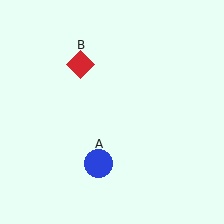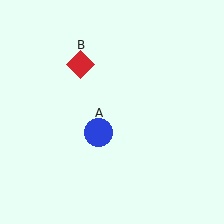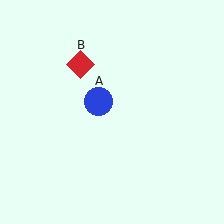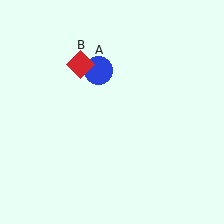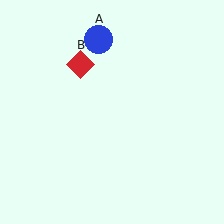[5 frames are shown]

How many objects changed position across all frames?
1 object changed position: blue circle (object A).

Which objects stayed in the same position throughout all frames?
Red diamond (object B) remained stationary.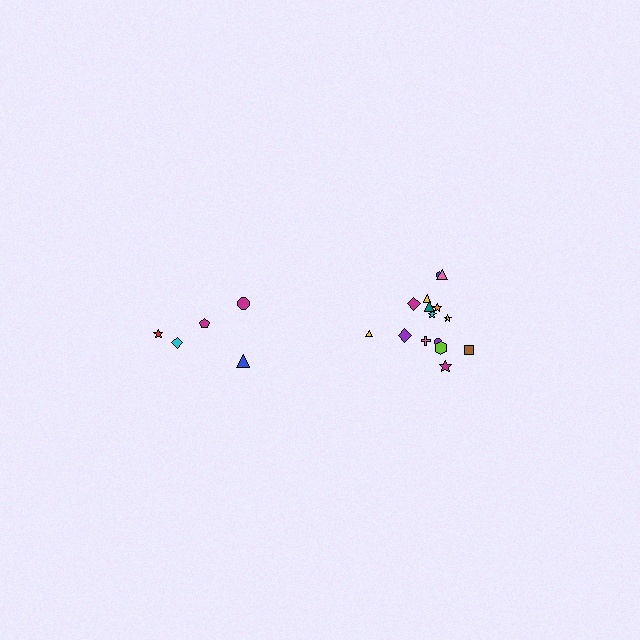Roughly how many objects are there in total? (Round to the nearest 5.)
Roughly 20 objects in total.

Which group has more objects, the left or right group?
The right group.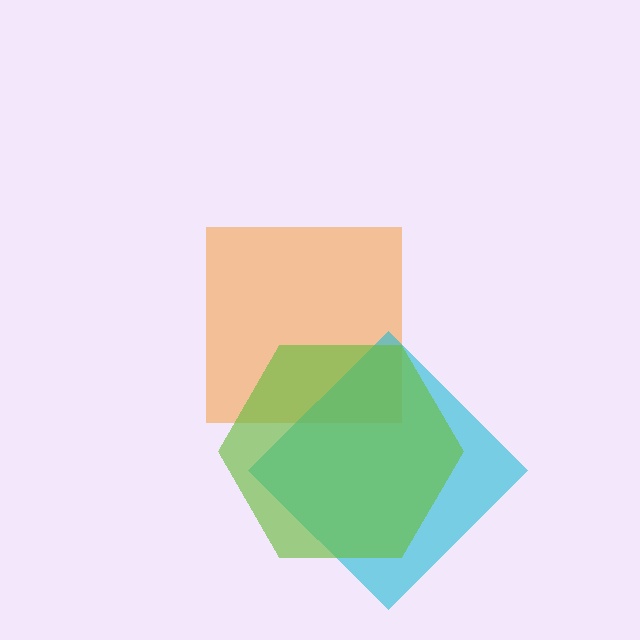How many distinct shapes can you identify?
There are 3 distinct shapes: an orange square, a cyan diamond, a lime hexagon.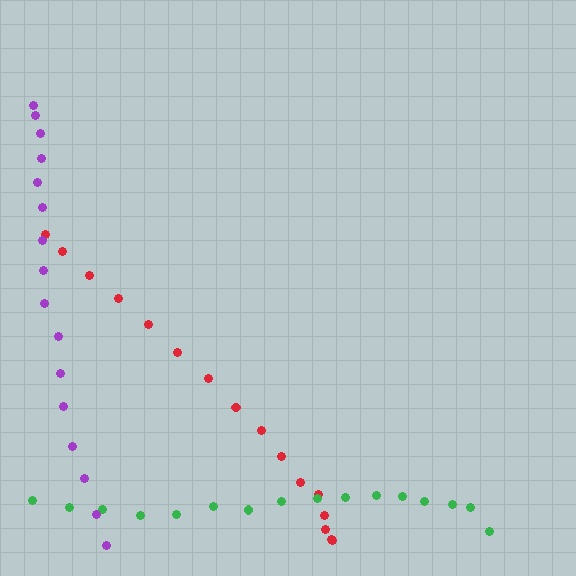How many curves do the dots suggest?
There are 3 distinct paths.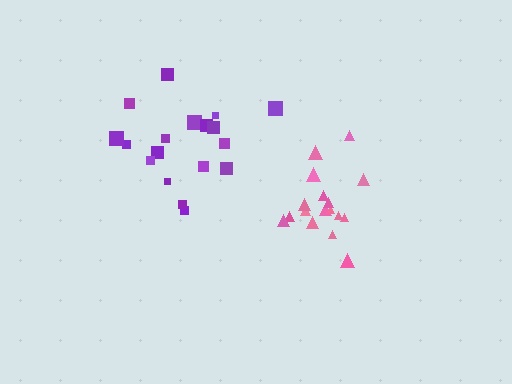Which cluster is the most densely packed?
Pink.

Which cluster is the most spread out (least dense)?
Purple.